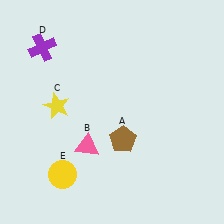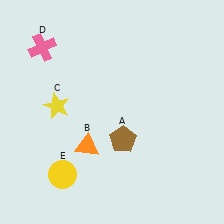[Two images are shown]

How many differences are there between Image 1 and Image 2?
There are 2 differences between the two images.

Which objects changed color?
B changed from pink to orange. D changed from purple to pink.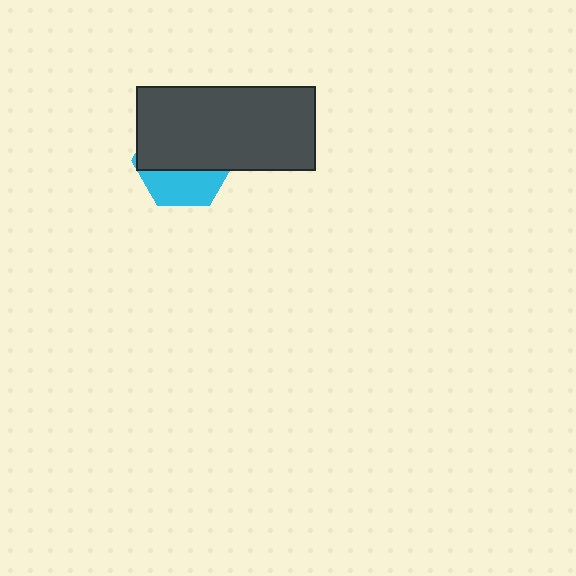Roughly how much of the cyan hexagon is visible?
A small part of it is visible (roughly 35%).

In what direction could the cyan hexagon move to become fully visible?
The cyan hexagon could move down. That would shift it out from behind the dark gray rectangle entirely.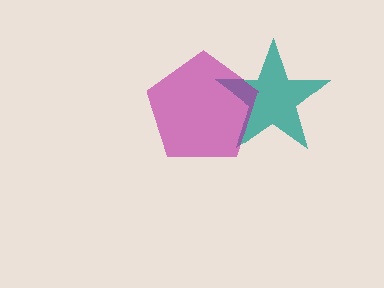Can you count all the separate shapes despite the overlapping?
Yes, there are 2 separate shapes.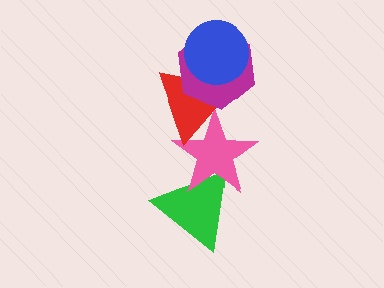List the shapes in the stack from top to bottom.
From top to bottom: the blue circle, the magenta hexagon, the red triangle, the pink star, the green triangle.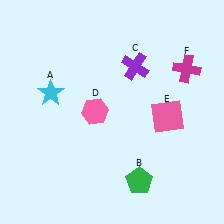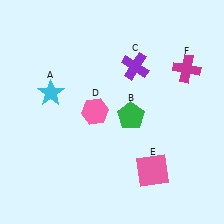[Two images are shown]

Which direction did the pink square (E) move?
The pink square (E) moved down.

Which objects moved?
The objects that moved are: the green pentagon (B), the pink square (E).